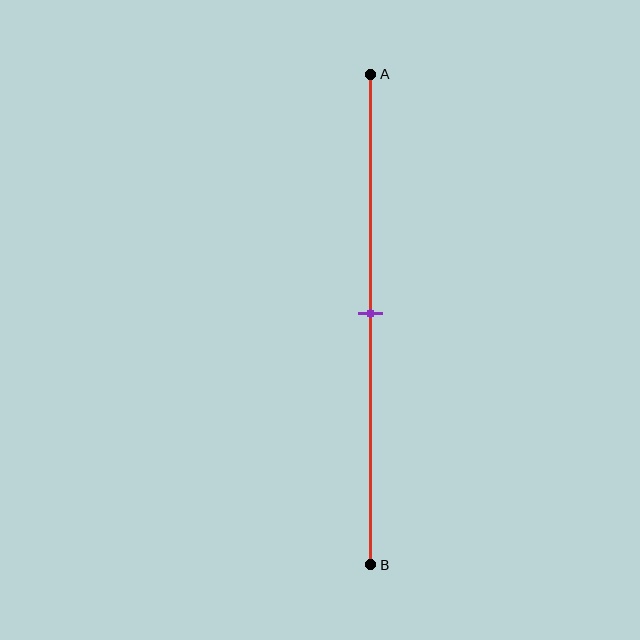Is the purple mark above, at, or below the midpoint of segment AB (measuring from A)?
The purple mark is approximately at the midpoint of segment AB.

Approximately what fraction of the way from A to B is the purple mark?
The purple mark is approximately 50% of the way from A to B.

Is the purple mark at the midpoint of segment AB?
Yes, the mark is approximately at the midpoint.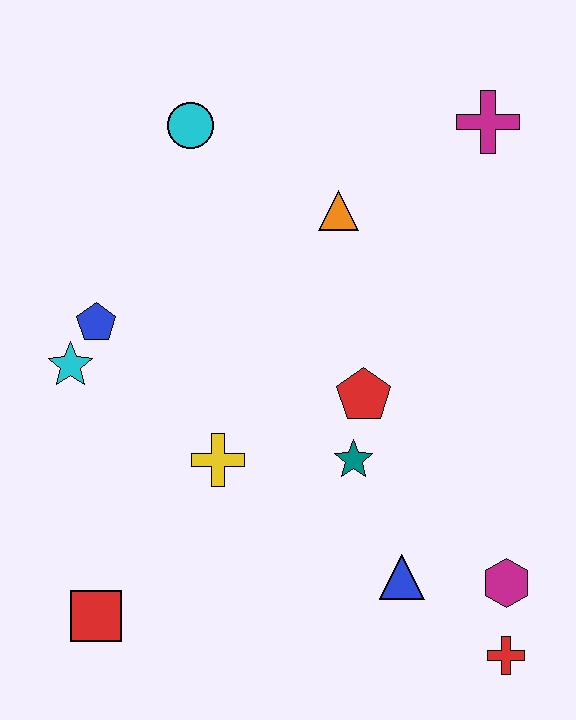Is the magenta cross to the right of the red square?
Yes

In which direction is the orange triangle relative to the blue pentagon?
The orange triangle is to the right of the blue pentagon.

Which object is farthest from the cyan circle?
The red cross is farthest from the cyan circle.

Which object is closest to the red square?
The yellow cross is closest to the red square.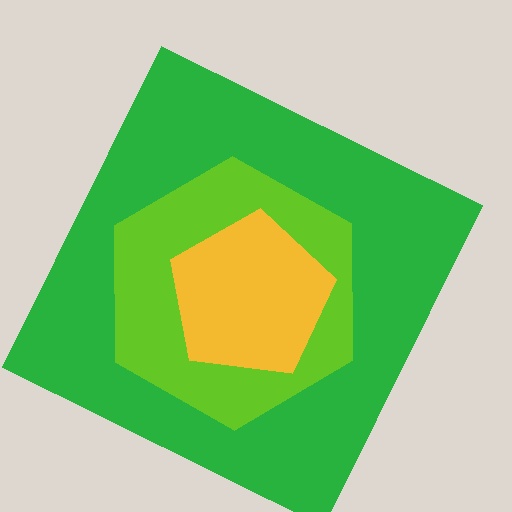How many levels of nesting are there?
3.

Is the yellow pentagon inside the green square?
Yes.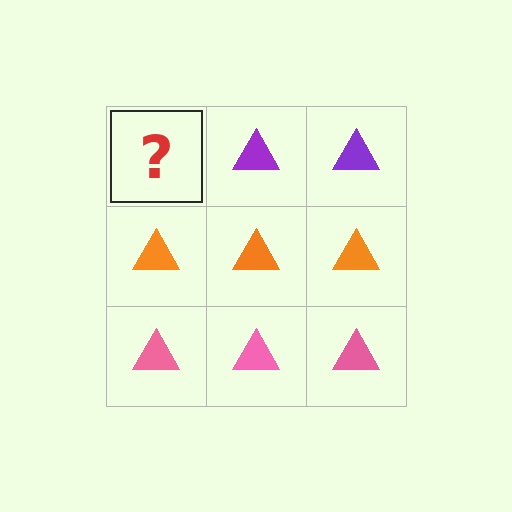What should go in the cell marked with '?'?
The missing cell should contain a purple triangle.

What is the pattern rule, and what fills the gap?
The rule is that each row has a consistent color. The gap should be filled with a purple triangle.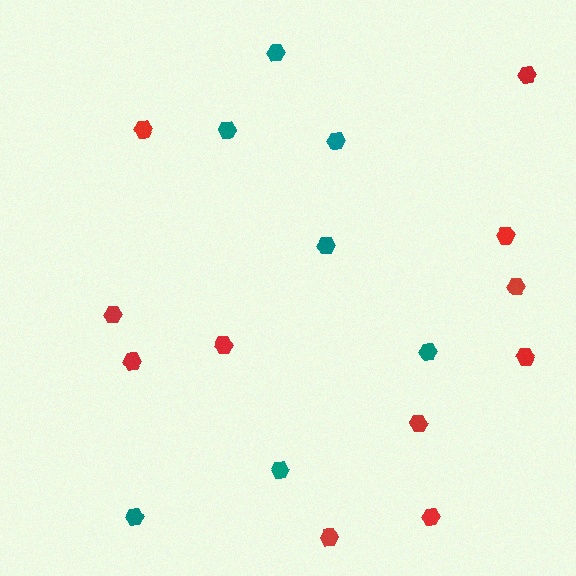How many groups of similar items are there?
There are 2 groups: one group of teal hexagons (7) and one group of red hexagons (11).